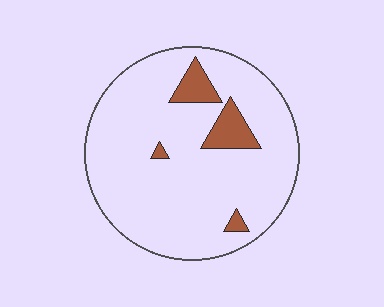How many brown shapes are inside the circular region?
4.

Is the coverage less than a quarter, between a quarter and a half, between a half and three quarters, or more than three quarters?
Less than a quarter.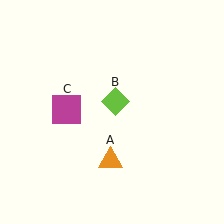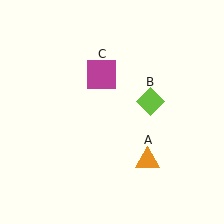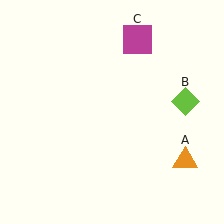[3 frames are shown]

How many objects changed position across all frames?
3 objects changed position: orange triangle (object A), lime diamond (object B), magenta square (object C).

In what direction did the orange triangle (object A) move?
The orange triangle (object A) moved right.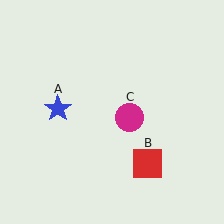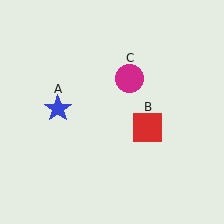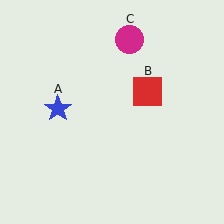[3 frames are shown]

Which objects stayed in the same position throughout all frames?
Blue star (object A) remained stationary.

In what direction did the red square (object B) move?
The red square (object B) moved up.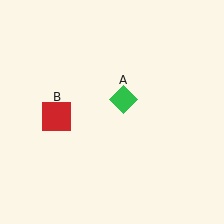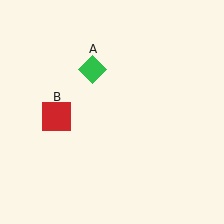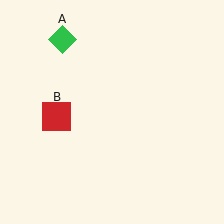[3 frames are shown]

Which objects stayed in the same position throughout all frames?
Red square (object B) remained stationary.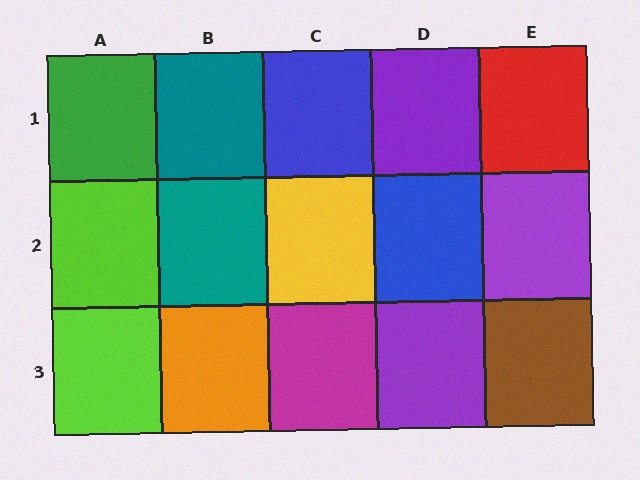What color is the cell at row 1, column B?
Teal.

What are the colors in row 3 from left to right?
Lime, orange, magenta, purple, brown.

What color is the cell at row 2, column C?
Yellow.